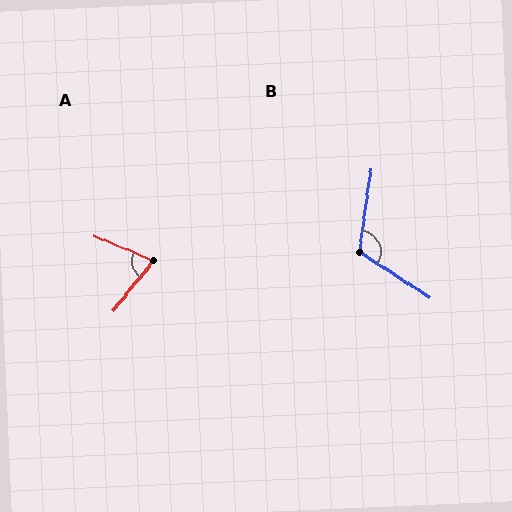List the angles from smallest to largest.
A (73°), B (114°).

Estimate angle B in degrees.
Approximately 114 degrees.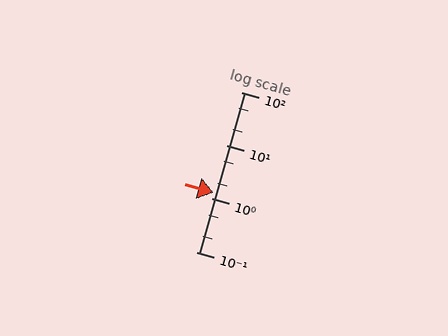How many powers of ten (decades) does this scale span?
The scale spans 3 decades, from 0.1 to 100.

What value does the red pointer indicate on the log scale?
The pointer indicates approximately 1.3.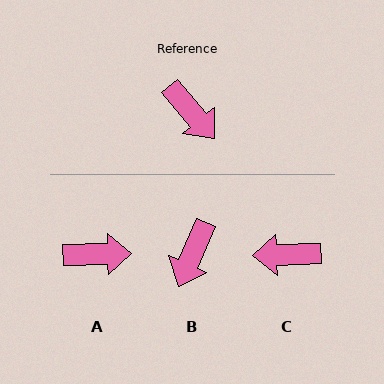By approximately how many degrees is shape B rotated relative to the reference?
Approximately 63 degrees clockwise.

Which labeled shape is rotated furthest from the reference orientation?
C, about 128 degrees away.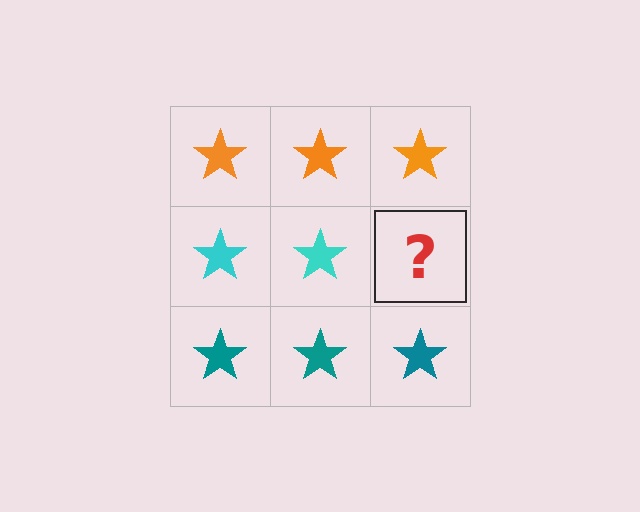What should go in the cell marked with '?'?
The missing cell should contain a cyan star.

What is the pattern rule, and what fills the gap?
The rule is that each row has a consistent color. The gap should be filled with a cyan star.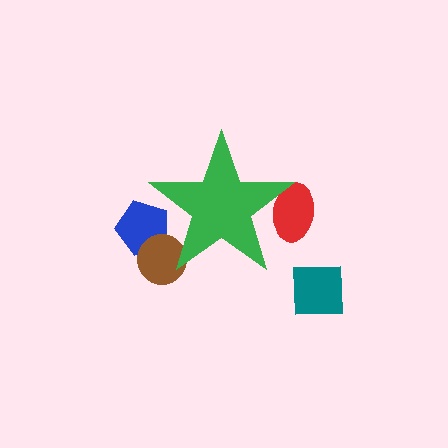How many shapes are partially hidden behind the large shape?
3 shapes are partially hidden.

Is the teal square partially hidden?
No, the teal square is fully visible.